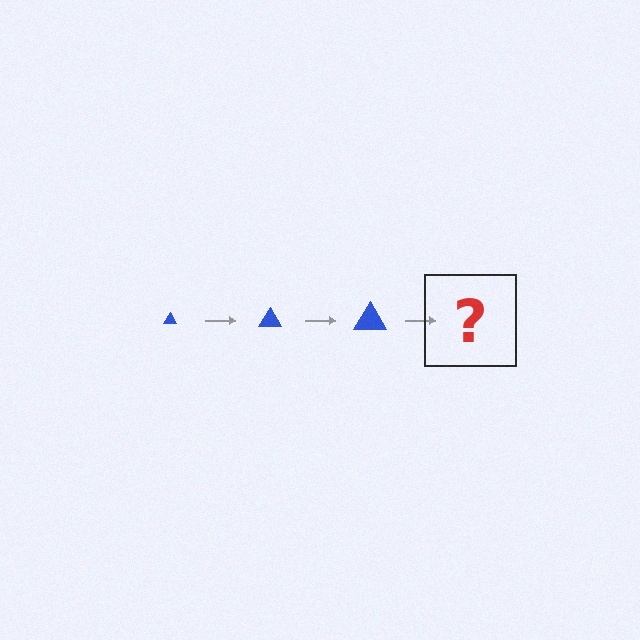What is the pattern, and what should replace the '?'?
The pattern is that the triangle gets progressively larger each step. The '?' should be a blue triangle, larger than the previous one.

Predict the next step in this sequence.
The next step is a blue triangle, larger than the previous one.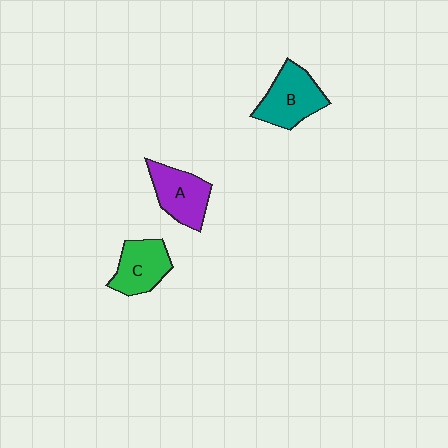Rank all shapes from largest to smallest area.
From largest to smallest: B (teal), A (purple), C (green).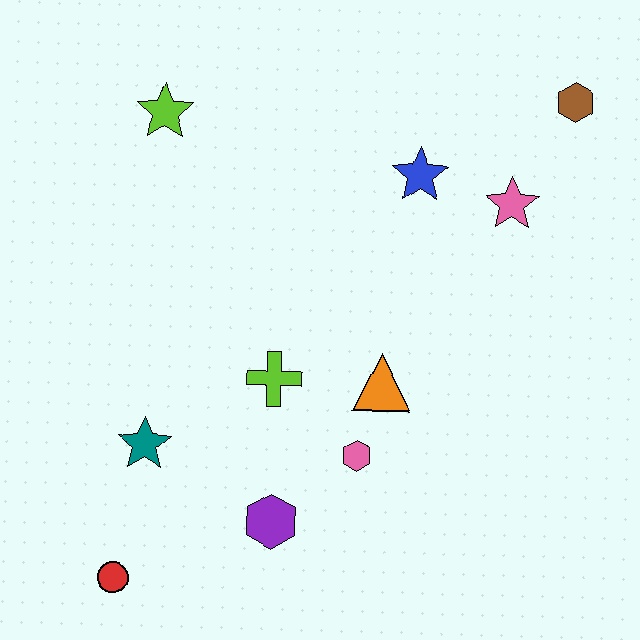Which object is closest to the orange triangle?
The pink hexagon is closest to the orange triangle.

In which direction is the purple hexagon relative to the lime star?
The purple hexagon is below the lime star.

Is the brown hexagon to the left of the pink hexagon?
No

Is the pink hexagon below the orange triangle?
Yes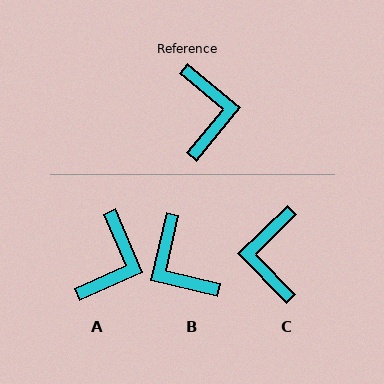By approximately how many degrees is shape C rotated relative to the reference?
Approximately 174 degrees counter-clockwise.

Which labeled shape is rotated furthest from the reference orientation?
C, about 174 degrees away.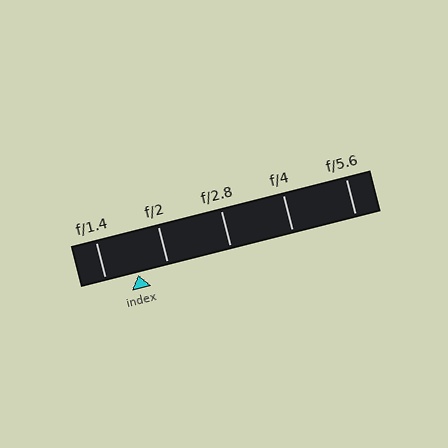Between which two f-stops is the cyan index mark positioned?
The index mark is between f/1.4 and f/2.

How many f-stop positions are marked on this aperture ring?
There are 5 f-stop positions marked.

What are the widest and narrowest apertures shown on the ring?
The widest aperture shown is f/1.4 and the narrowest is f/5.6.